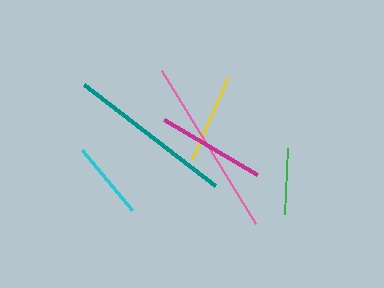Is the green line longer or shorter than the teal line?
The teal line is longer than the green line.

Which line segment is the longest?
The pink line is the longest at approximately 180 pixels.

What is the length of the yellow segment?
The yellow segment is approximately 90 pixels long.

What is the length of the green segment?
The green segment is approximately 66 pixels long.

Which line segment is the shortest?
The green line is the shortest at approximately 66 pixels.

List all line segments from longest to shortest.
From longest to shortest: pink, teal, magenta, yellow, cyan, green.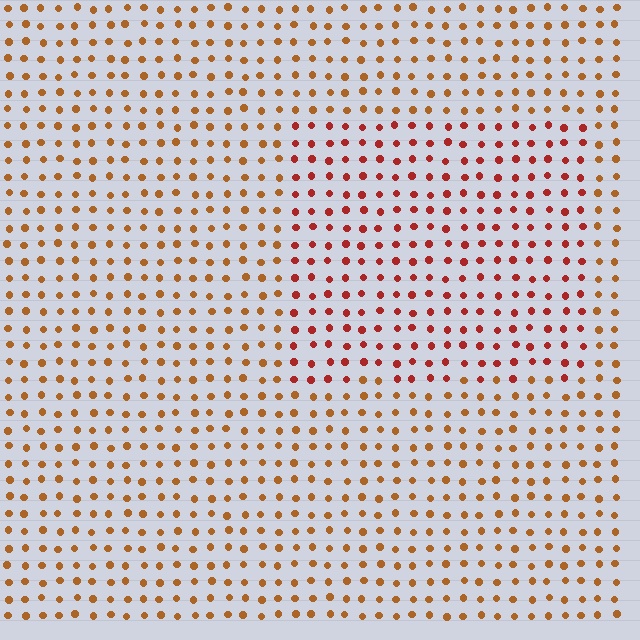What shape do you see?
I see a rectangle.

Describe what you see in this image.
The image is filled with small brown elements in a uniform arrangement. A rectangle-shaped region is visible where the elements are tinted to a slightly different hue, forming a subtle color boundary.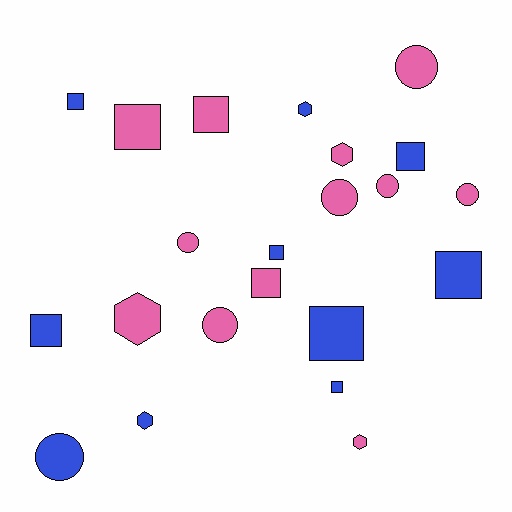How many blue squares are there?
There are 7 blue squares.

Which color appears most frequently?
Pink, with 12 objects.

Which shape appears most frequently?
Square, with 10 objects.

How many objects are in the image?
There are 22 objects.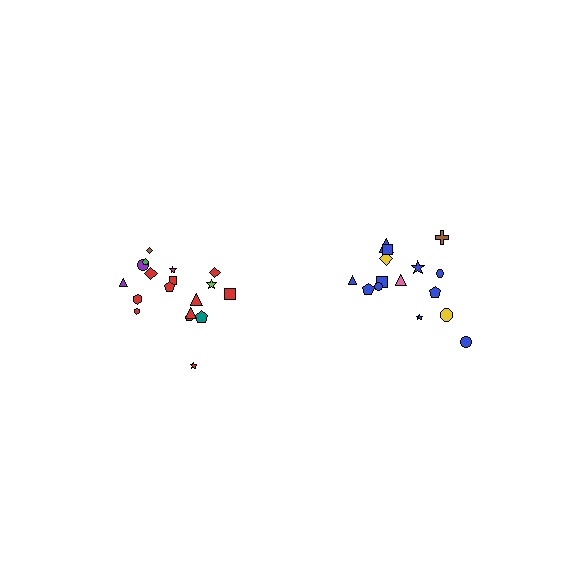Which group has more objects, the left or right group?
The left group.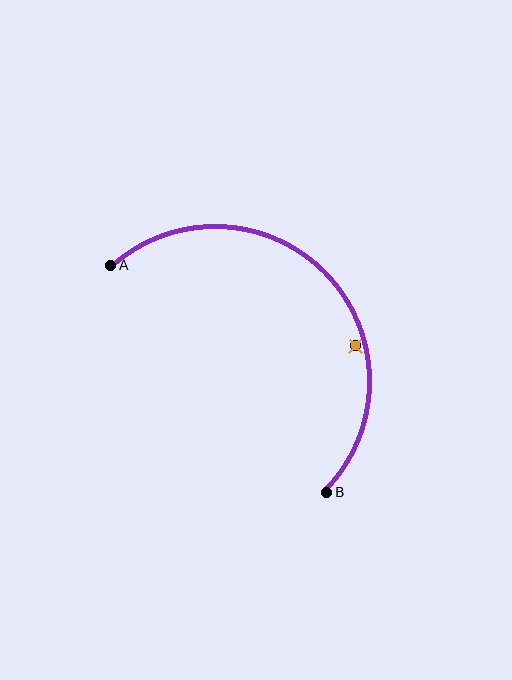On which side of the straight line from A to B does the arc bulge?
The arc bulges above and to the right of the straight line connecting A and B.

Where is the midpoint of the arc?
The arc midpoint is the point on the curve farthest from the straight line joining A and B. It sits above and to the right of that line.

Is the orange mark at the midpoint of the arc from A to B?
No — the orange mark does not lie on the arc at all. It sits slightly inside the curve.